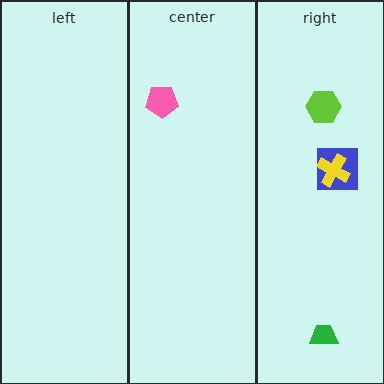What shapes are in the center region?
The pink pentagon.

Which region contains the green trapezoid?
The right region.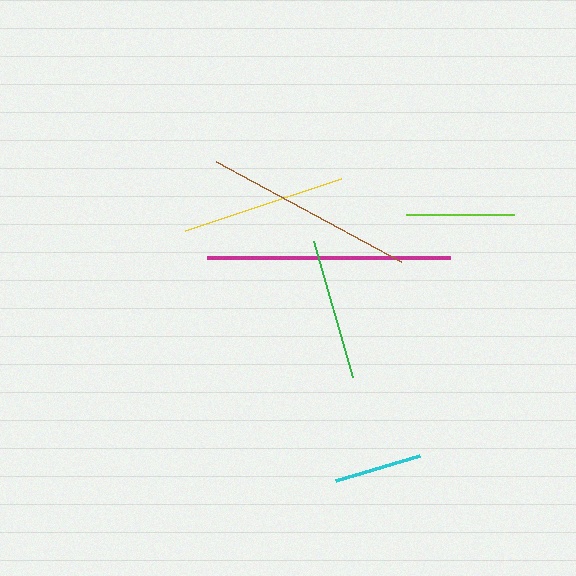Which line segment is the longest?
The magenta line is the longest at approximately 244 pixels.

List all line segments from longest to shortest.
From longest to shortest: magenta, brown, yellow, green, lime, cyan.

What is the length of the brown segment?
The brown segment is approximately 210 pixels long.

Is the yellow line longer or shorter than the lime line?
The yellow line is longer than the lime line.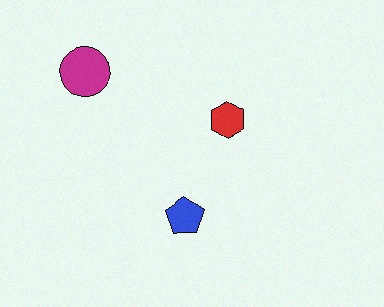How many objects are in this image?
There are 3 objects.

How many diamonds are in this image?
There are no diamonds.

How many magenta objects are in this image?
There is 1 magenta object.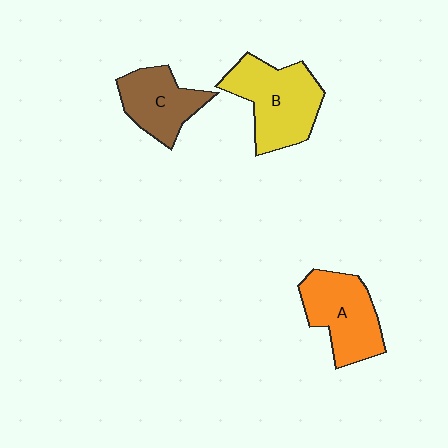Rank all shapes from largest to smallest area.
From largest to smallest: B (yellow), A (orange), C (brown).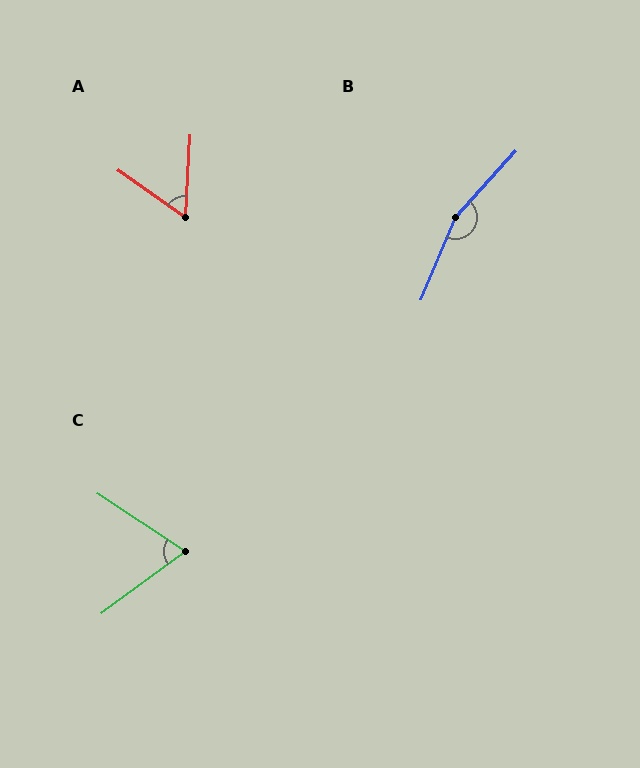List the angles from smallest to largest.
A (58°), C (70°), B (160°).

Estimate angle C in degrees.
Approximately 70 degrees.